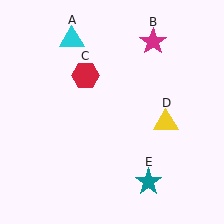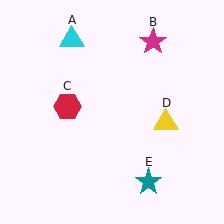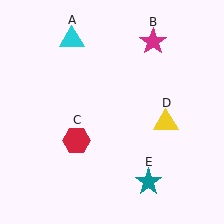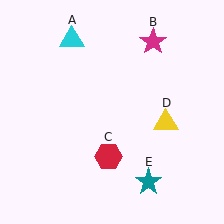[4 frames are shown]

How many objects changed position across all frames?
1 object changed position: red hexagon (object C).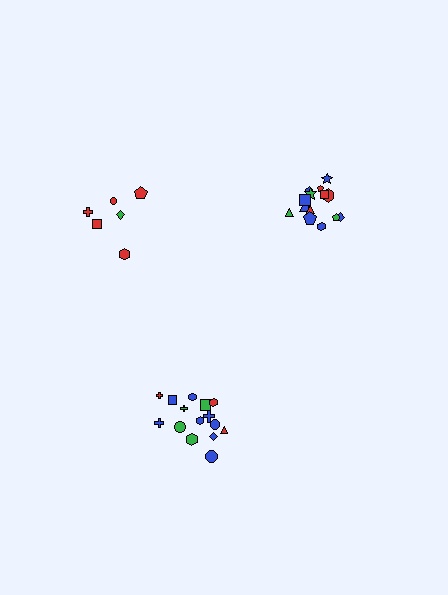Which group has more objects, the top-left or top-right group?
The top-right group.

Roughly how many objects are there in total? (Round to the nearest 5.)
Roughly 35 objects in total.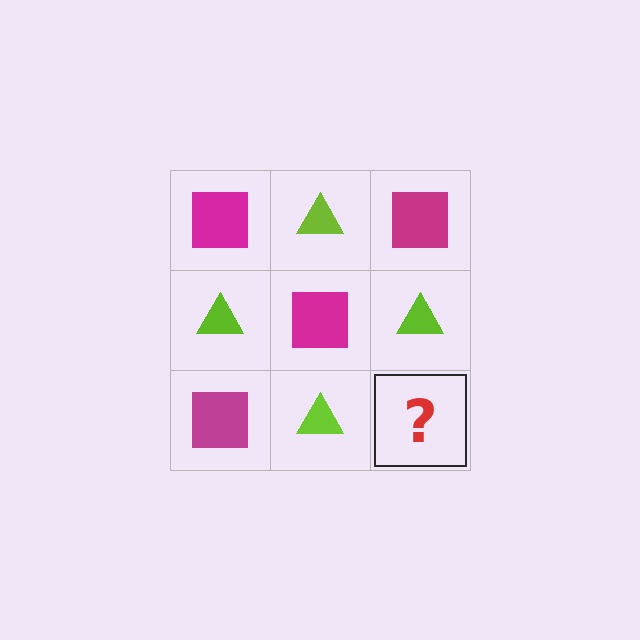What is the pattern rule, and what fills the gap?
The rule is that it alternates magenta square and lime triangle in a checkerboard pattern. The gap should be filled with a magenta square.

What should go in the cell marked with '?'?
The missing cell should contain a magenta square.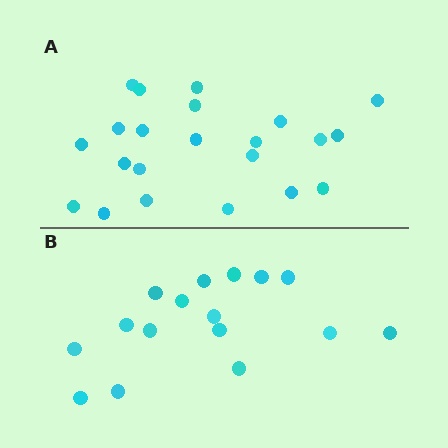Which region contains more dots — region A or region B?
Region A (the top region) has more dots.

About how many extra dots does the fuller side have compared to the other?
Region A has about 6 more dots than region B.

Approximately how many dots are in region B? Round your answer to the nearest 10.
About 20 dots. (The exact count is 16, which rounds to 20.)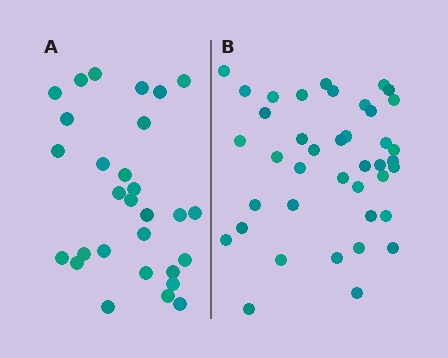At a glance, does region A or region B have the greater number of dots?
Region B (the right region) has more dots.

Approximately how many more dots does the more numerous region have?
Region B has roughly 12 or so more dots than region A.